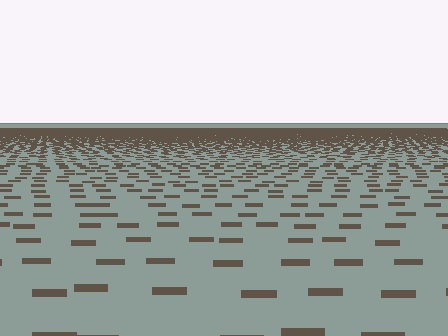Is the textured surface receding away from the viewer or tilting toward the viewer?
The surface is receding away from the viewer. Texture elements get smaller and denser toward the top.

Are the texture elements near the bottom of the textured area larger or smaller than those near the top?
Larger. Near the bottom, elements are closer to the viewer and appear at a bigger on-screen size.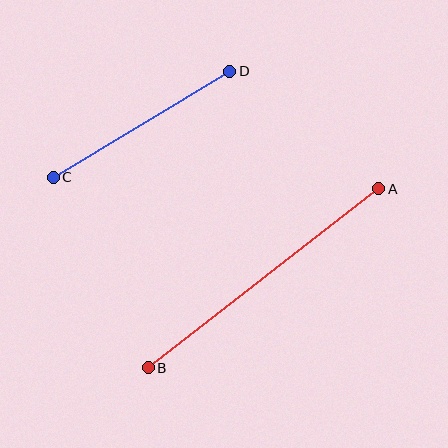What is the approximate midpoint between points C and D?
The midpoint is at approximately (141, 124) pixels.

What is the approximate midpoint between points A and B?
The midpoint is at approximately (264, 278) pixels.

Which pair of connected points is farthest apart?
Points A and B are farthest apart.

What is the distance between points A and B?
The distance is approximately 292 pixels.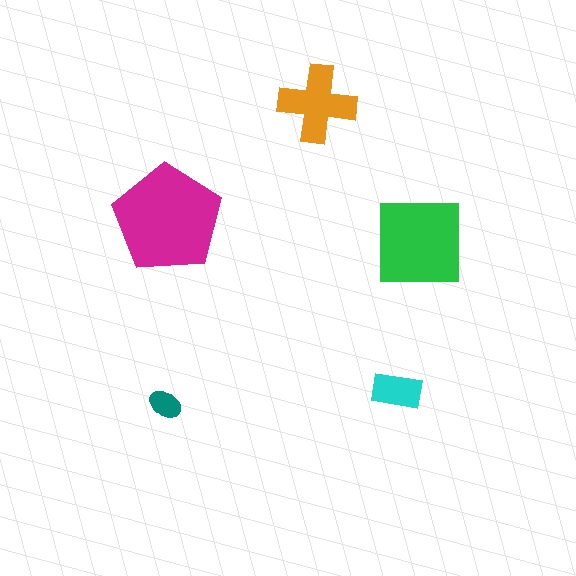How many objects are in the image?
There are 5 objects in the image.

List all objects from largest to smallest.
The magenta pentagon, the green square, the orange cross, the cyan rectangle, the teal ellipse.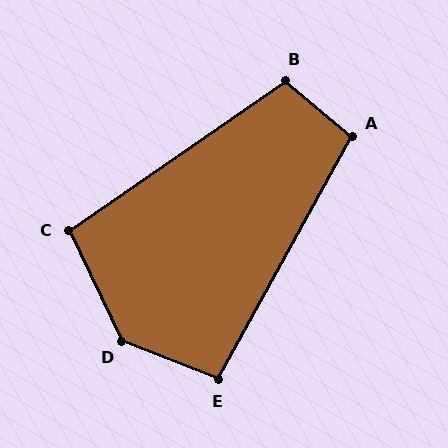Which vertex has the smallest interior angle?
E, at approximately 97 degrees.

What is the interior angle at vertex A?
Approximately 101 degrees (obtuse).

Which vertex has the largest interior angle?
D, at approximately 137 degrees.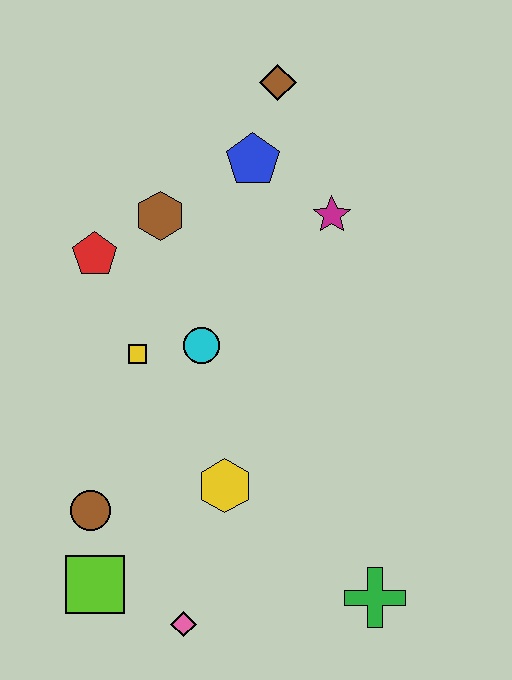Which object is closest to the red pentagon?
The brown hexagon is closest to the red pentagon.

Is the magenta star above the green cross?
Yes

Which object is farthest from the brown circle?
The brown diamond is farthest from the brown circle.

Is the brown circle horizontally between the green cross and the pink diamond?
No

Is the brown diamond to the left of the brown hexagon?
No